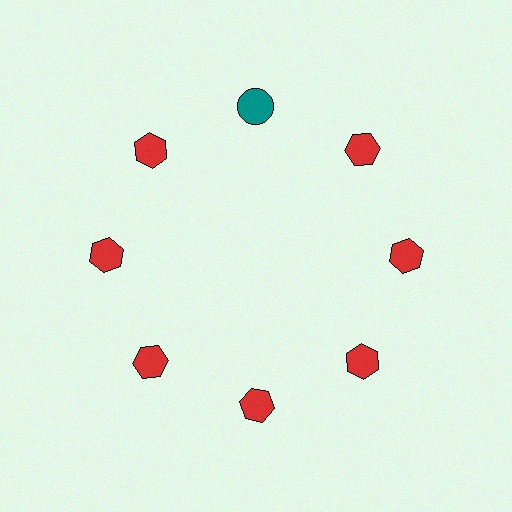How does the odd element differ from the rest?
It differs in both color (teal instead of red) and shape (circle instead of hexagon).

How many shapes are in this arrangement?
There are 8 shapes arranged in a ring pattern.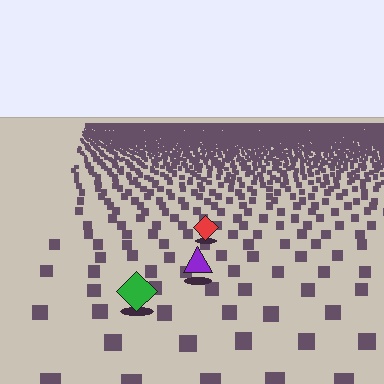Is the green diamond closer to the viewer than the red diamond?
Yes. The green diamond is closer — you can tell from the texture gradient: the ground texture is coarser near it.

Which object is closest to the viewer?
The green diamond is closest. The texture marks near it are larger and more spread out.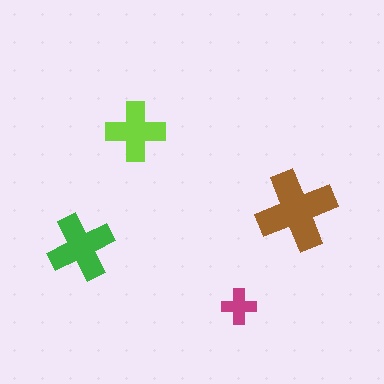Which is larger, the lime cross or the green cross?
The green one.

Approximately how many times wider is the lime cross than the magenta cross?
About 1.5 times wider.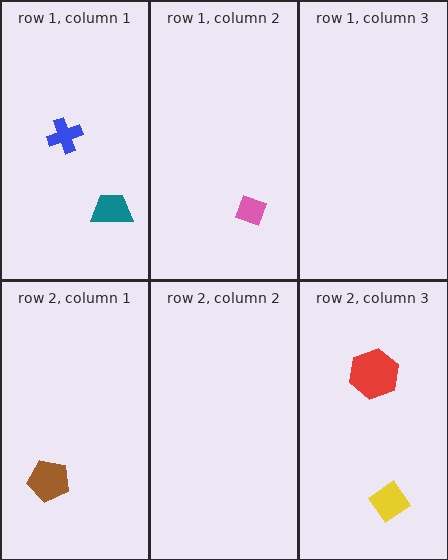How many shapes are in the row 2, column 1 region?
1.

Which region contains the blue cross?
The row 1, column 1 region.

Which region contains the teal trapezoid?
The row 1, column 1 region.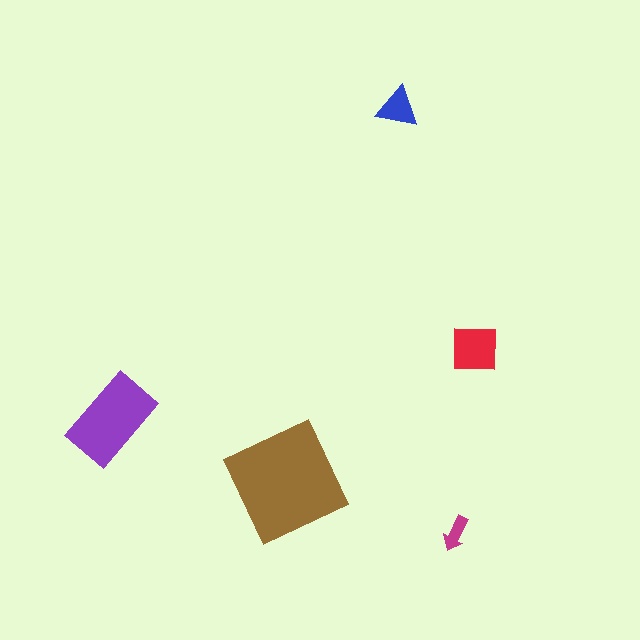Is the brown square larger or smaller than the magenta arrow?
Larger.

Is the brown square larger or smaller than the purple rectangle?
Larger.